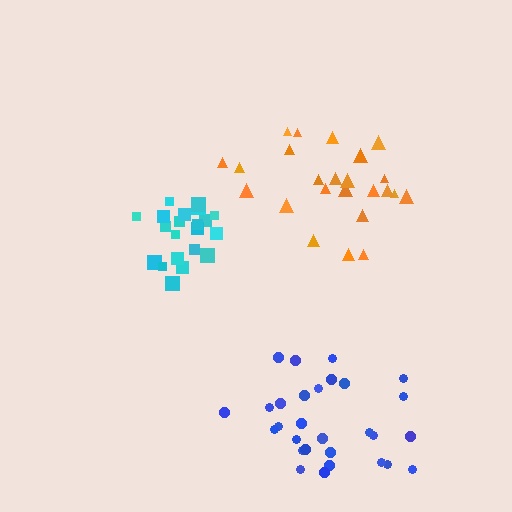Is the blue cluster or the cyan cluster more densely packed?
Cyan.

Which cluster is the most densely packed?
Cyan.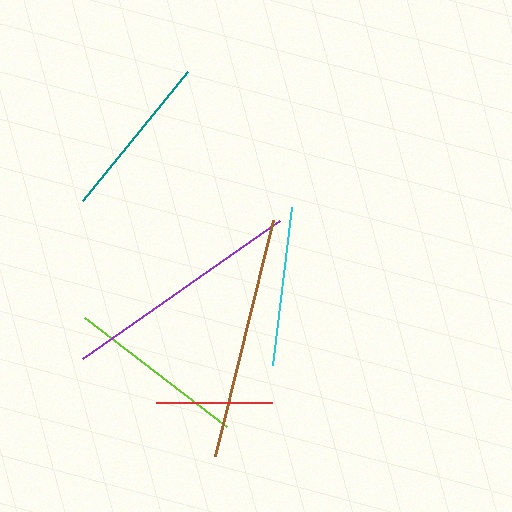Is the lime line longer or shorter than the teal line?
The lime line is longer than the teal line.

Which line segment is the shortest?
The red line is the shortest at approximately 116 pixels.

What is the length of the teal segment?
The teal segment is approximately 166 pixels long.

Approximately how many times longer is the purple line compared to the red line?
The purple line is approximately 2.1 times the length of the red line.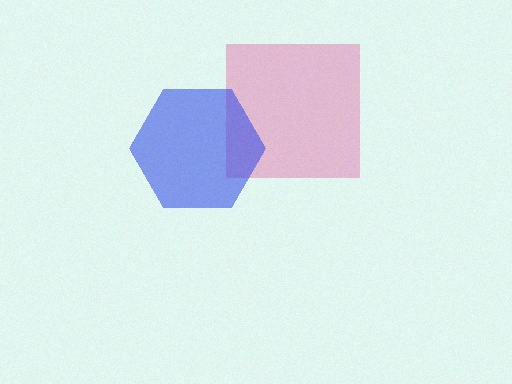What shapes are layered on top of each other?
The layered shapes are: a pink square, a blue hexagon.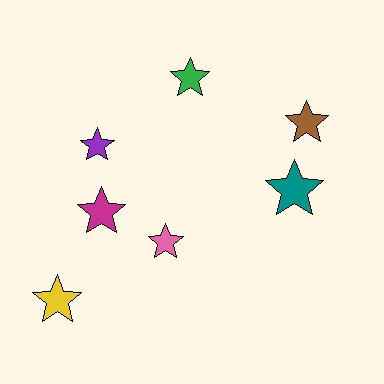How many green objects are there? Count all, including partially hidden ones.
There is 1 green object.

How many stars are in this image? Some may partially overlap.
There are 7 stars.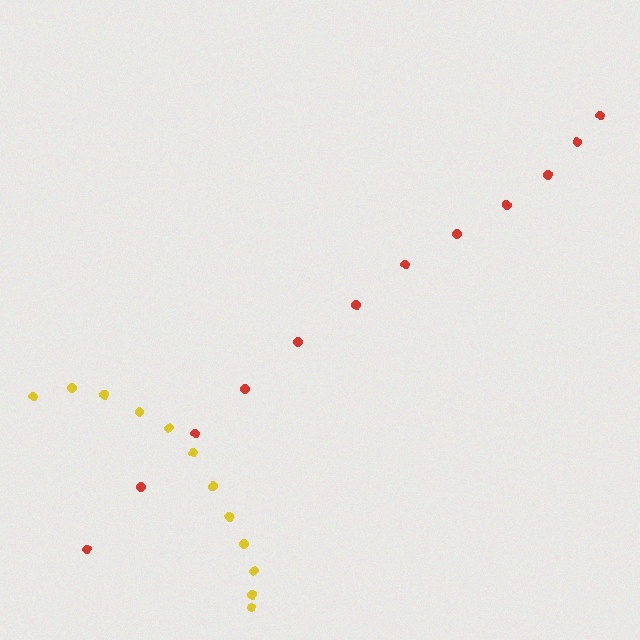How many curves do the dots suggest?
There are 2 distinct paths.